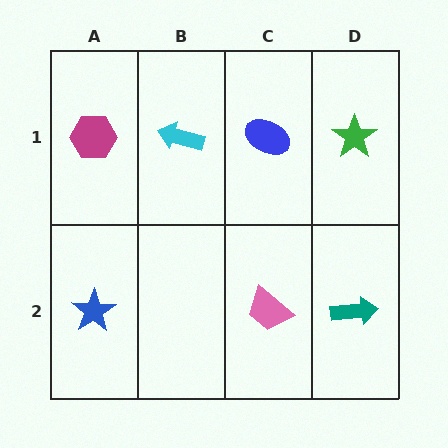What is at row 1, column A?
A magenta hexagon.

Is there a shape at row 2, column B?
No, that cell is empty.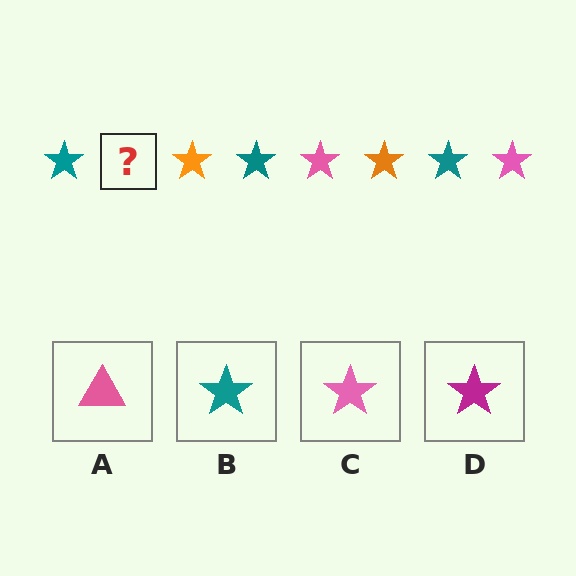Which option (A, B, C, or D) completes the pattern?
C.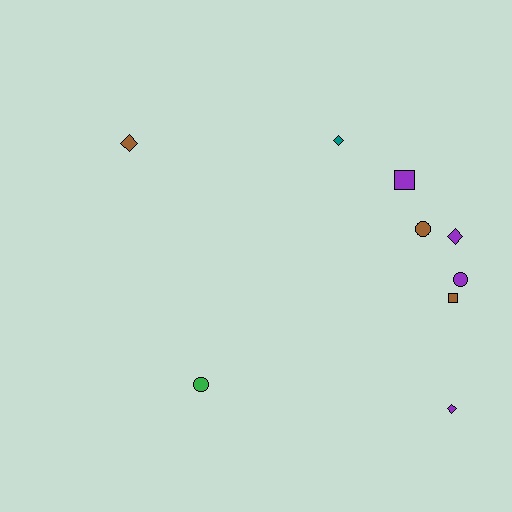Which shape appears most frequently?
Diamond, with 4 objects.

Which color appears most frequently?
Purple, with 4 objects.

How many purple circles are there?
There is 1 purple circle.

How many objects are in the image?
There are 9 objects.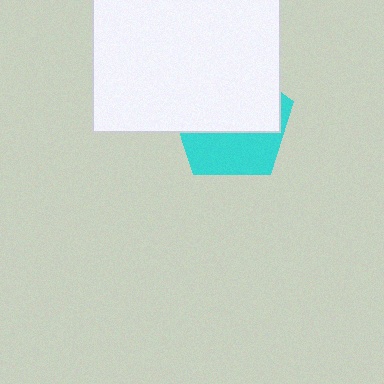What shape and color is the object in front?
The object in front is a white rectangle.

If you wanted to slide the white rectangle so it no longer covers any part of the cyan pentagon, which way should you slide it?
Slide it up — that is the most direct way to separate the two shapes.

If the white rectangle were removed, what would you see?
You would see the complete cyan pentagon.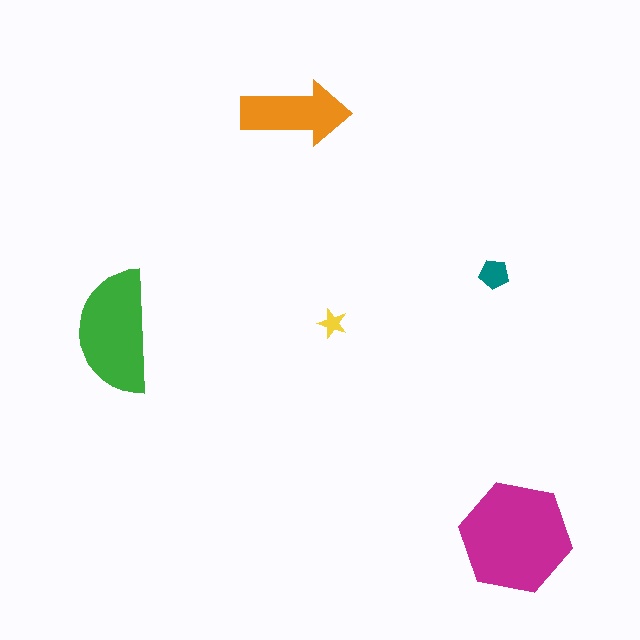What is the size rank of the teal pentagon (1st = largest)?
4th.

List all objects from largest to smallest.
The magenta hexagon, the green semicircle, the orange arrow, the teal pentagon, the yellow star.